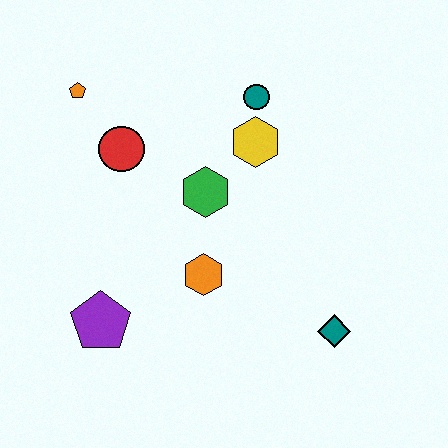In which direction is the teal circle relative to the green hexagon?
The teal circle is above the green hexagon.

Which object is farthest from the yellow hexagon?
The purple pentagon is farthest from the yellow hexagon.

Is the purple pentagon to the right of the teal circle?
No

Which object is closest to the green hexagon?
The yellow hexagon is closest to the green hexagon.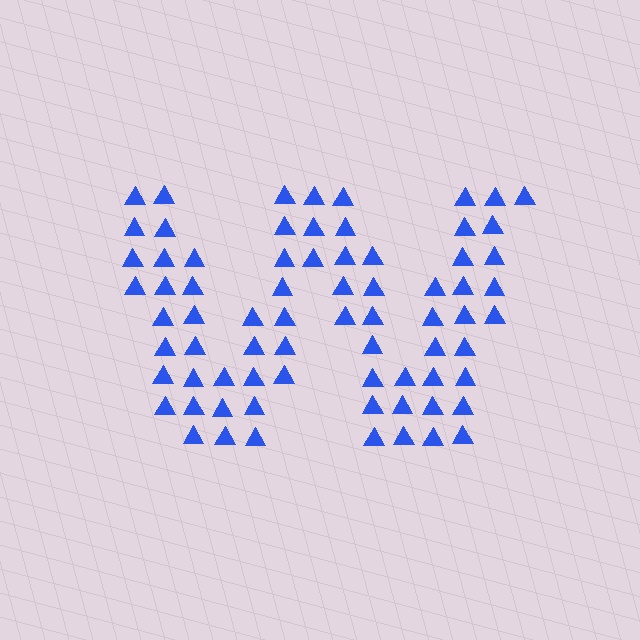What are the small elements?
The small elements are triangles.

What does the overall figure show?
The overall figure shows the letter W.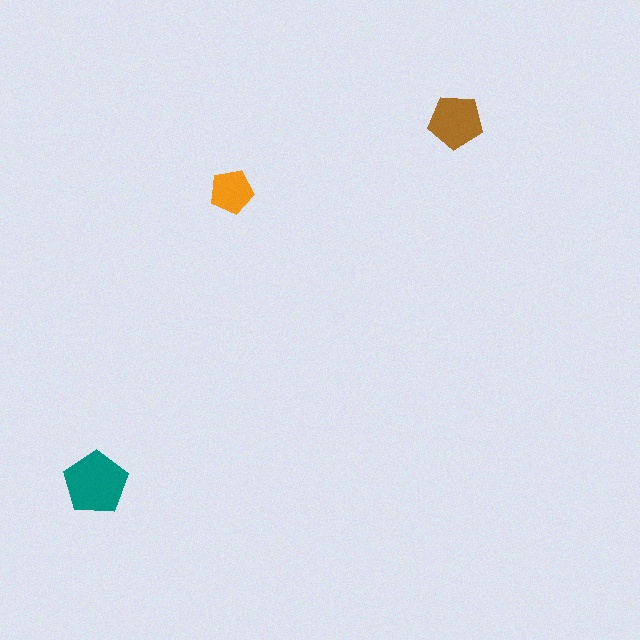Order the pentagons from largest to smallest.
the teal one, the brown one, the orange one.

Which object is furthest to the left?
The teal pentagon is leftmost.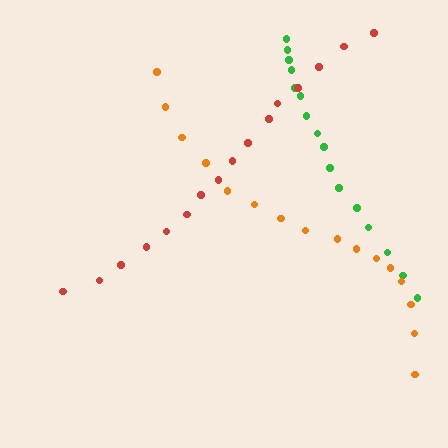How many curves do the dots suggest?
There are 3 distinct paths.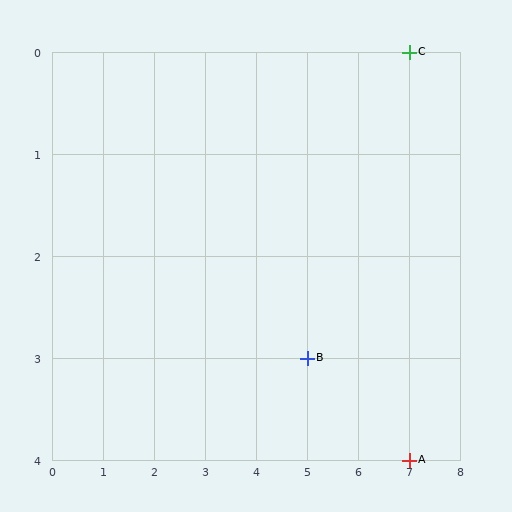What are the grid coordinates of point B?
Point B is at grid coordinates (5, 3).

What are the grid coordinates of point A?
Point A is at grid coordinates (7, 4).